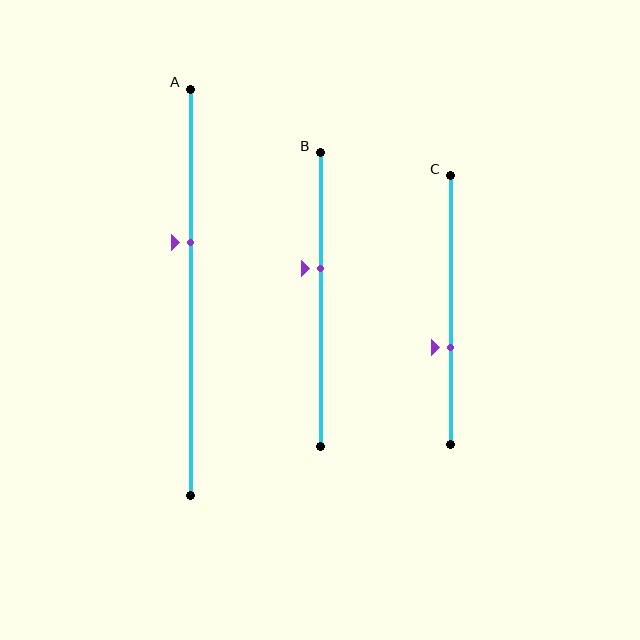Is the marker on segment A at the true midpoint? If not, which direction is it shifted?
No, the marker on segment A is shifted upward by about 12% of the segment length.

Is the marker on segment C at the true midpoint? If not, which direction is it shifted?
No, the marker on segment C is shifted downward by about 14% of the segment length.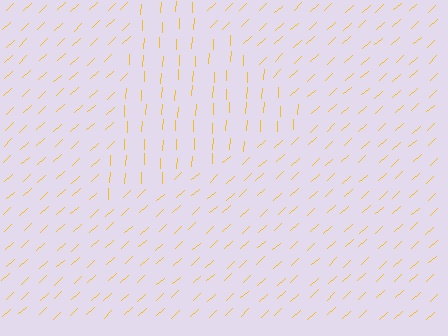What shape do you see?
I see a triangle.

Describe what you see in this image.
The image is filled with small yellow line segments. A triangle region in the image has lines oriented differently from the surrounding lines, creating a visible texture boundary.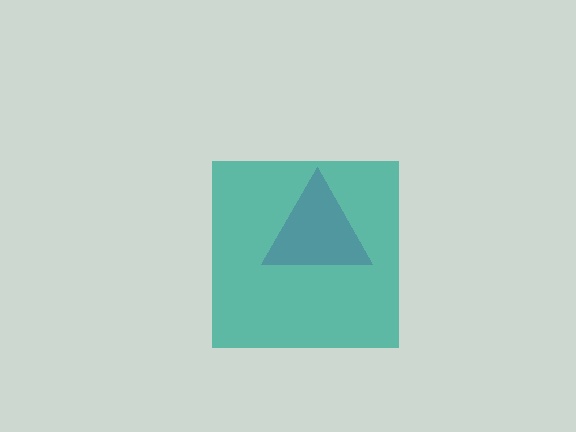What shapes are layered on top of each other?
The layered shapes are: a purple triangle, a teal square.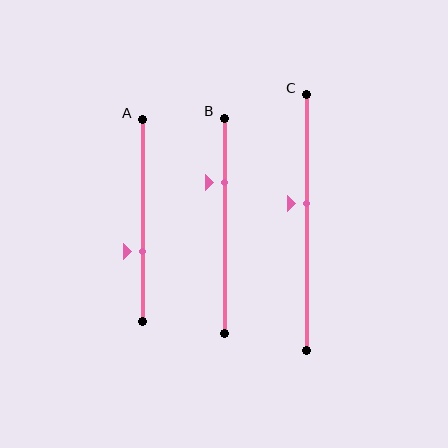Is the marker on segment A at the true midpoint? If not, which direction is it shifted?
No, the marker on segment A is shifted downward by about 15% of the segment length.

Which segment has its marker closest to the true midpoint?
Segment C has its marker closest to the true midpoint.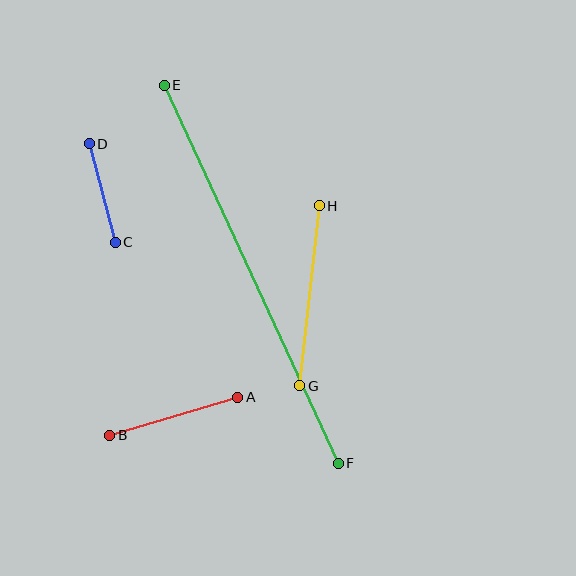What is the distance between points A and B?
The distance is approximately 133 pixels.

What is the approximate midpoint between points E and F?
The midpoint is at approximately (251, 274) pixels.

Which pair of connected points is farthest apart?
Points E and F are farthest apart.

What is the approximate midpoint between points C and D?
The midpoint is at approximately (102, 193) pixels.